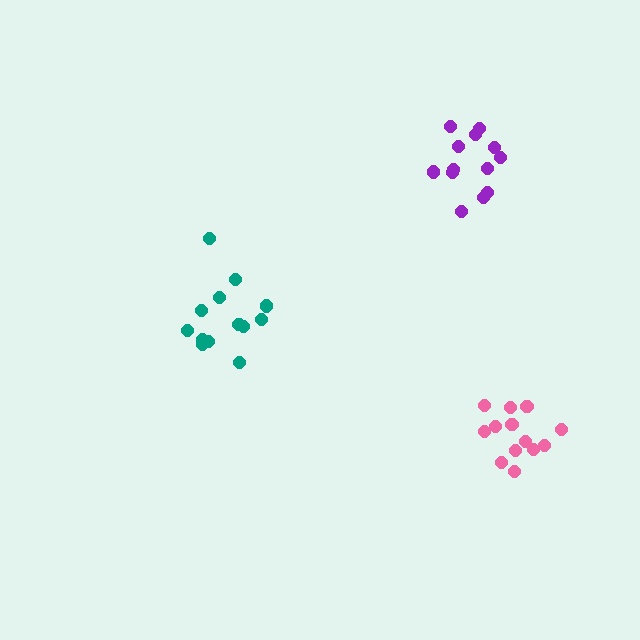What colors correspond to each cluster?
The clusters are colored: teal, pink, purple.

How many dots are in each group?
Group 1: 13 dots, Group 2: 13 dots, Group 3: 13 dots (39 total).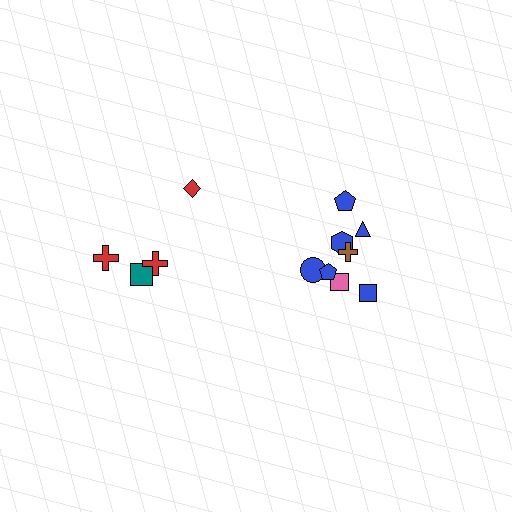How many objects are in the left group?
There are 4 objects.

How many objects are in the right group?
There are 8 objects.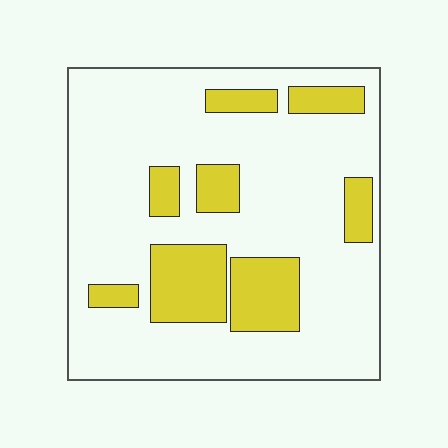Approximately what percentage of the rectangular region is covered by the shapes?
Approximately 20%.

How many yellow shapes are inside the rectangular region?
8.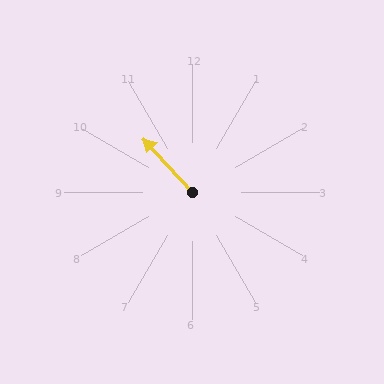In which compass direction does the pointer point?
Northwest.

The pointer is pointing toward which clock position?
Roughly 11 o'clock.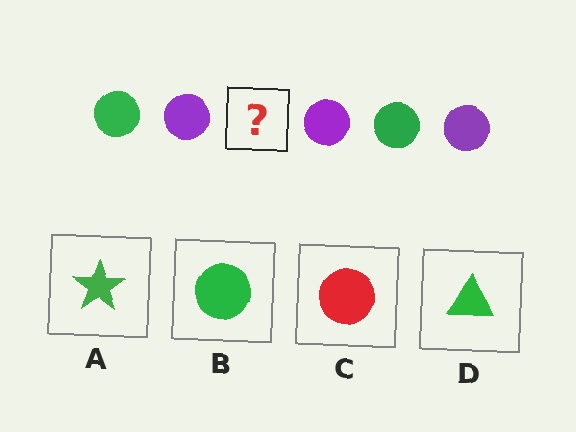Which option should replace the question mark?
Option B.